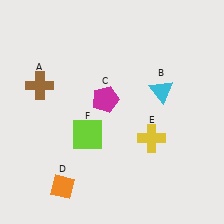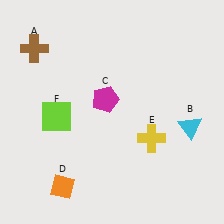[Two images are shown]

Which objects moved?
The objects that moved are: the brown cross (A), the cyan triangle (B), the lime square (F).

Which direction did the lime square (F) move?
The lime square (F) moved left.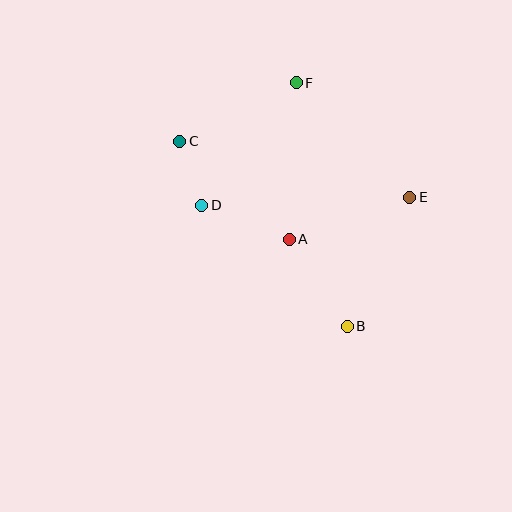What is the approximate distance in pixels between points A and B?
The distance between A and B is approximately 104 pixels.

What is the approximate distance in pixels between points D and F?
The distance between D and F is approximately 155 pixels.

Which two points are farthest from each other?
Points B and C are farthest from each other.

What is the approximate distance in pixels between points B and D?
The distance between B and D is approximately 189 pixels.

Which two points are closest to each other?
Points C and D are closest to each other.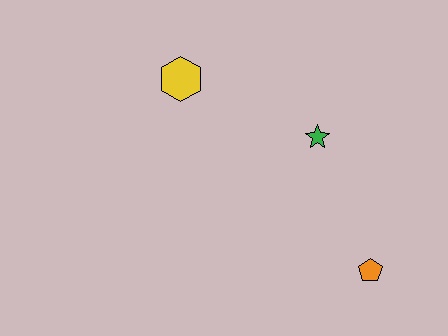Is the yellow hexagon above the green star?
Yes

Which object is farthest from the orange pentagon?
The yellow hexagon is farthest from the orange pentagon.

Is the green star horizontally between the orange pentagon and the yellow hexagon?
Yes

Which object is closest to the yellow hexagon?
The green star is closest to the yellow hexagon.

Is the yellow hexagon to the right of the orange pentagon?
No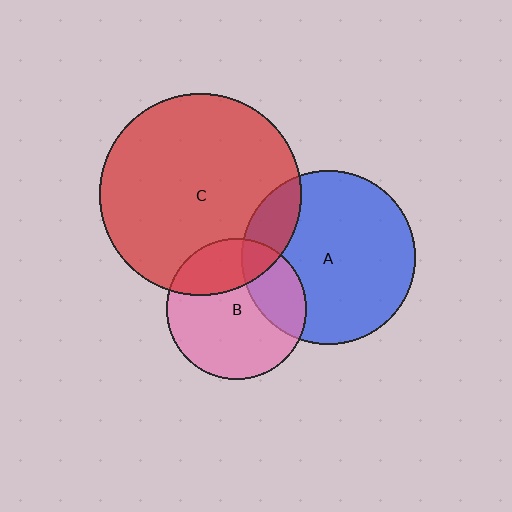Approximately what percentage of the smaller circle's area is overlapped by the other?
Approximately 25%.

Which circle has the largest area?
Circle C (red).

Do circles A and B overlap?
Yes.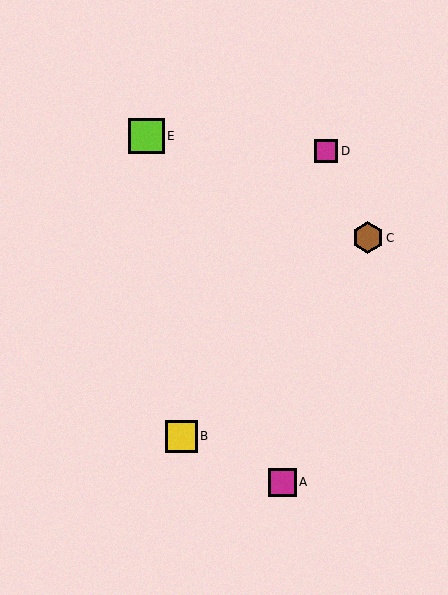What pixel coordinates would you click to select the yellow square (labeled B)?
Click at (181, 436) to select the yellow square B.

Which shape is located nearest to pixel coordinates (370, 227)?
The brown hexagon (labeled C) at (368, 238) is nearest to that location.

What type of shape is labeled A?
Shape A is a magenta square.